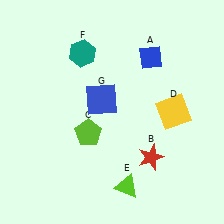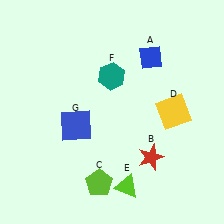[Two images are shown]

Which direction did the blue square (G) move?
The blue square (G) moved down.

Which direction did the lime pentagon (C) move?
The lime pentagon (C) moved down.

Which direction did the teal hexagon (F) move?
The teal hexagon (F) moved right.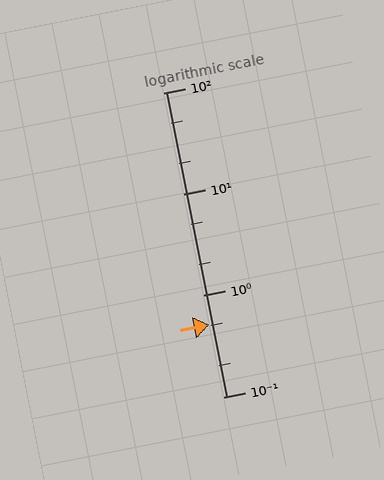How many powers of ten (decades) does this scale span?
The scale spans 3 decades, from 0.1 to 100.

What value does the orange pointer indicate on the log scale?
The pointer indicates approximately 0.51.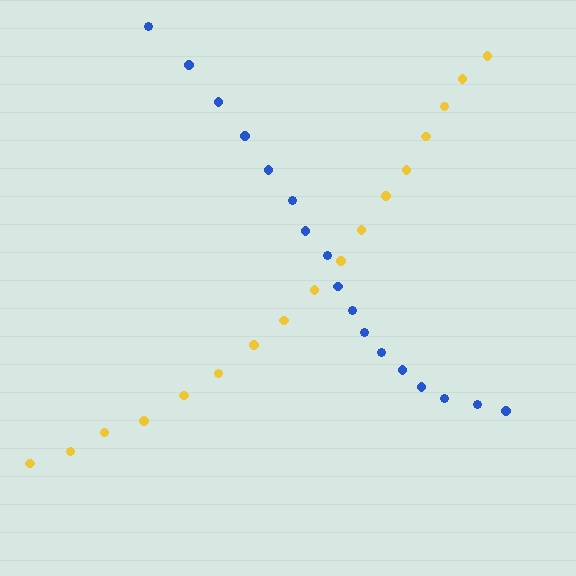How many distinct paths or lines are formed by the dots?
There are 2 distinct paths.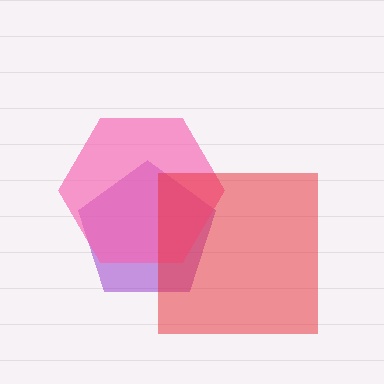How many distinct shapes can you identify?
There are 3 distinct shapes: a purple pentagon, a pink hexagon, a red square.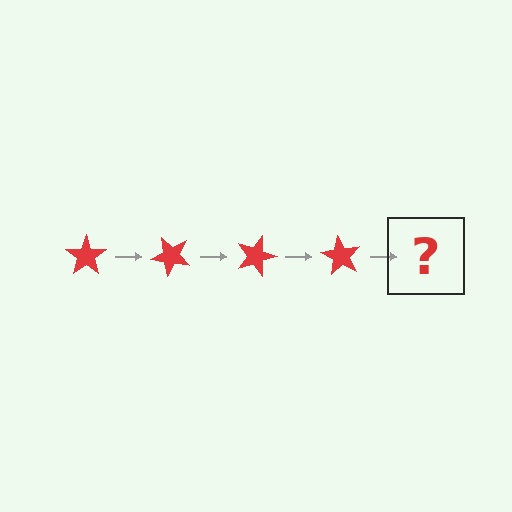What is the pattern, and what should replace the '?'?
The pattern is that the star rotates 45 degrees each step. The '?' should be a red star rotated 180 degrees.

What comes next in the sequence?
The next element should be a red star rotated 180 degrees.